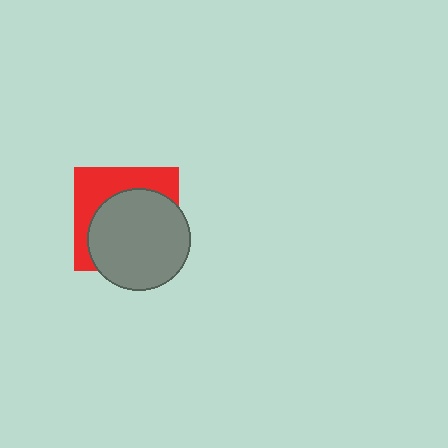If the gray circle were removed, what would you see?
You would see the complete red square.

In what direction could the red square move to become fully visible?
The red square could move toward the upper-left. That would shift it out from behind the gray circle entirely.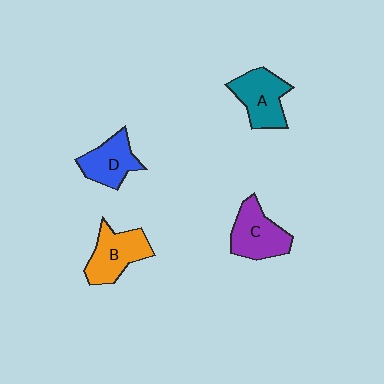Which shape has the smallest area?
Shape D (blue).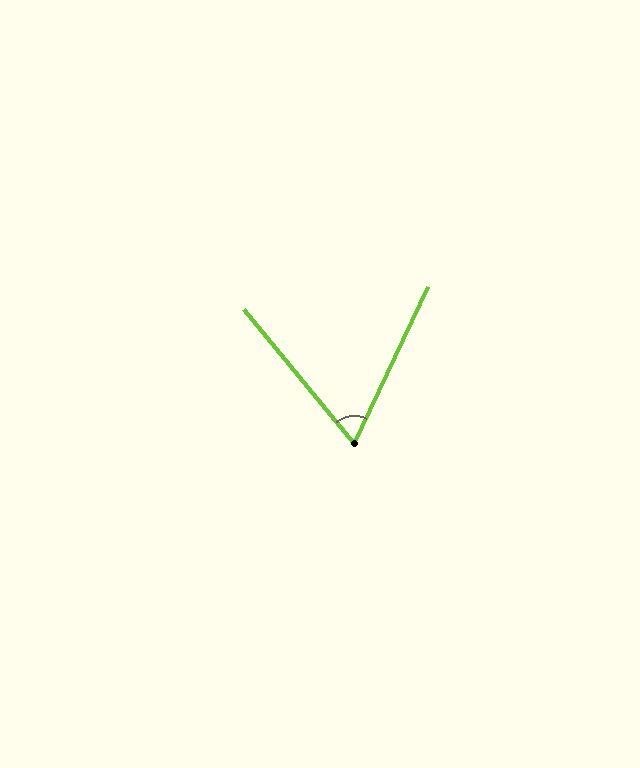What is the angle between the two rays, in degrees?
Approximately 65 degrees.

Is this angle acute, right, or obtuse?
It is acute.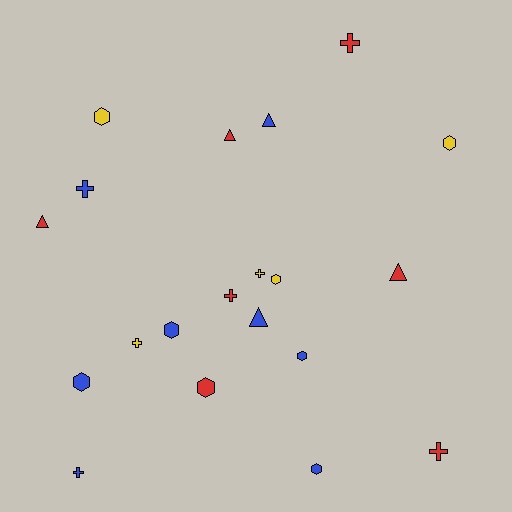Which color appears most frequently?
Blue, with 8 objects.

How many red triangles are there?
There are 3 red triangles.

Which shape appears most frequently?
Hexagon, with 8 objects.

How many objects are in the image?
There are 20 objects.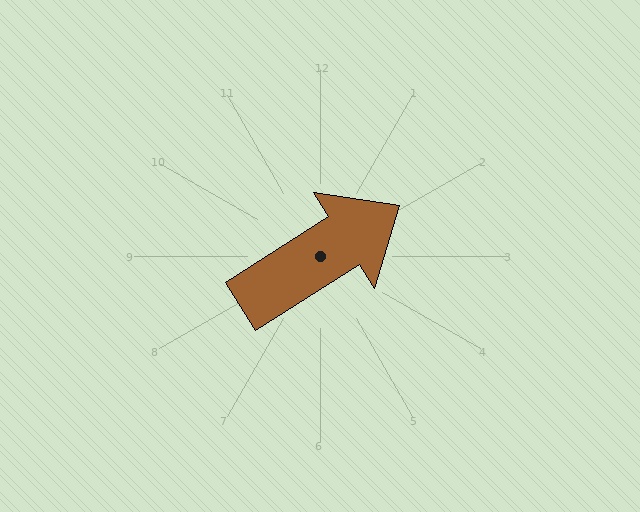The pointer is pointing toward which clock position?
Roughly 2 o'clock.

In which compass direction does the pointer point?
Northeast.